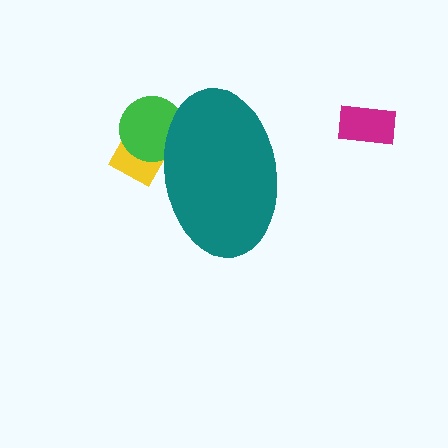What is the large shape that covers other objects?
A teal ellipse.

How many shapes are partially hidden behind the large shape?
2 shapes are partially hidden.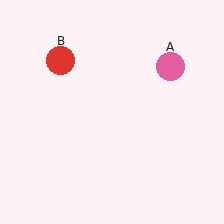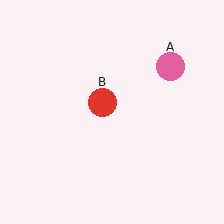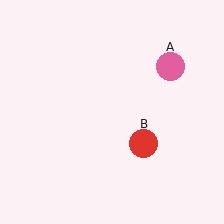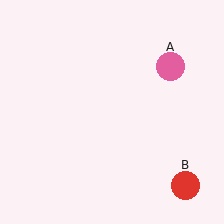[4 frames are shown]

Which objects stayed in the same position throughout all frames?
Pink circle (object A) remained stationary.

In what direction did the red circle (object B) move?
The red circle (object B) moved down and to the right.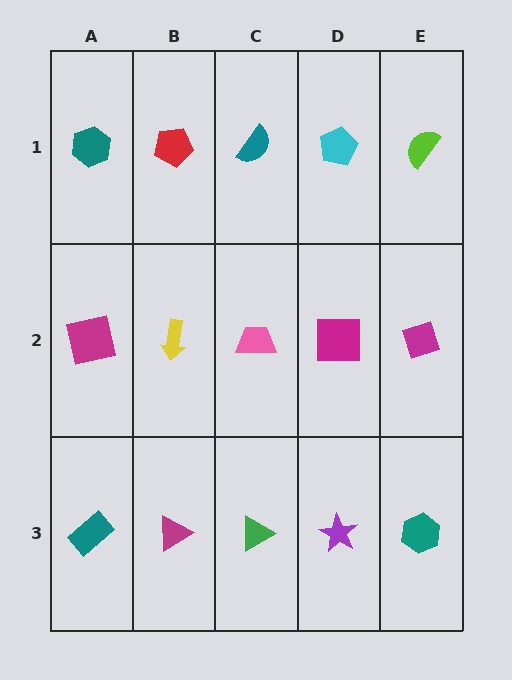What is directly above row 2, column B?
A red pentagon.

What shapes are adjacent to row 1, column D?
A magenta square (row 2, column D), a teal semicircle (row 1, column C), a lime semicircle (row 1, column E).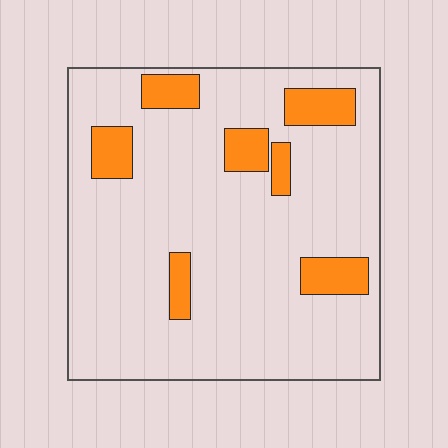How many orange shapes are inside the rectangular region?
7.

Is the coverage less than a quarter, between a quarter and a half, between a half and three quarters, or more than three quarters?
Less than a quarter.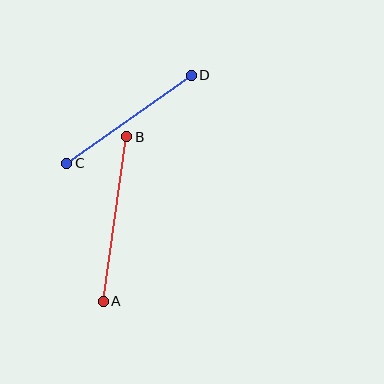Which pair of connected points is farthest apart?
Points A and B are farthest apart.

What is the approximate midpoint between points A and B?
The midpoint is at approximately (115, 219) pixels.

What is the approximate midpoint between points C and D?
The midpoint is at approximately (129, 119) pixels.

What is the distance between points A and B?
The distance is approximately 166 pixels.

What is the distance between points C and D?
The distance is approximately 153 pixels.